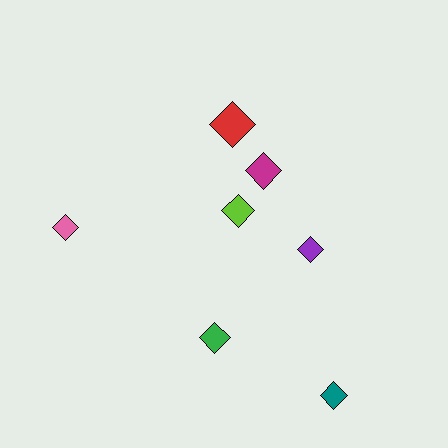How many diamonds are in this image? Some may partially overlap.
There are 7 diamonds.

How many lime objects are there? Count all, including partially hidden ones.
There is 1 lime object.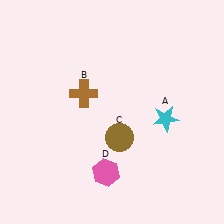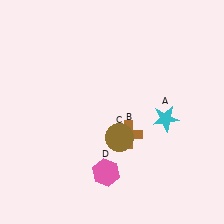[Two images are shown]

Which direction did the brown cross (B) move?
The brown cross (B) moved right.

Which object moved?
The brown cross (B) moved right.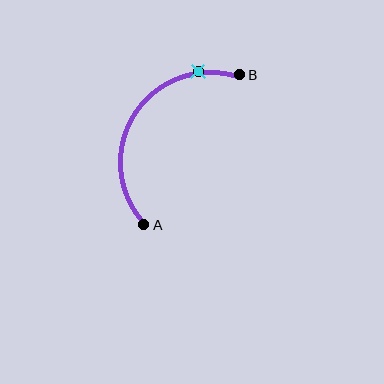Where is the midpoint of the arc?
The arc midpoint is the point on the curve farthest from the straight line joining A and B. It sits to the left of that line.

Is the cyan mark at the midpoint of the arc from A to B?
No. The cyan mark lies on the arc but is closer to endpoint B. The arc midpoint would be at the point on the curve equidistant along the arc from both A and B.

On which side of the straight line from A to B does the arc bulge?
The arc bulges to the left of the straight line connecting A and B.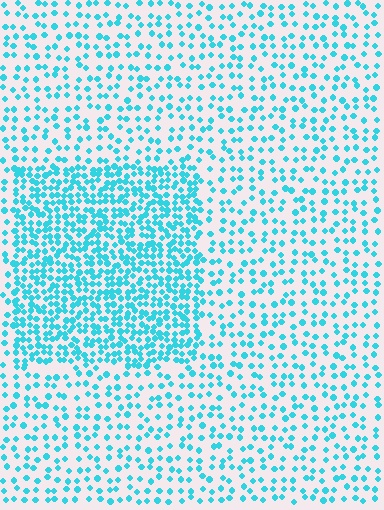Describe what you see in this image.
The image contains small cyan elements arranged at two different densities. A rectangle-shaped region is visible where the elements are more densely packed than the surrounding area.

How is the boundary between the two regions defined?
The boundary is defined by a change in element density (approximately 2.3x ratio). All elements are the same color, size, and shape.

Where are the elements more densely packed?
The elements are more densely packed inside the rectangle boundary.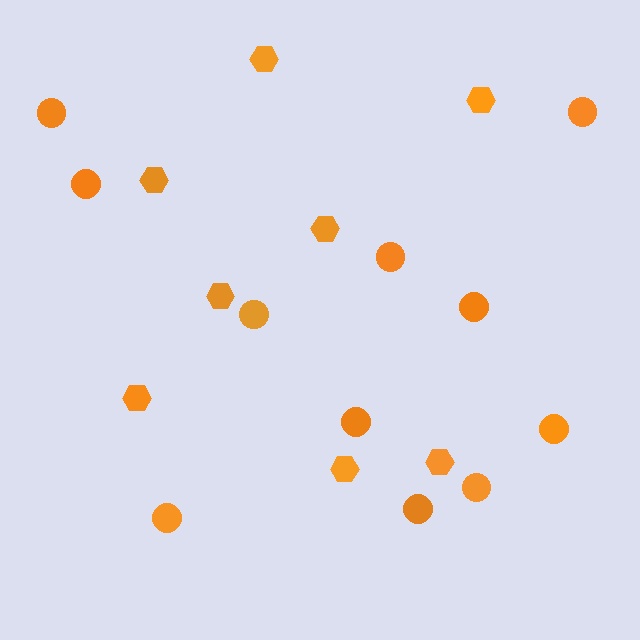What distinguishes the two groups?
There are 2 groups: one group of circles (11) and one group of hexagons (8).